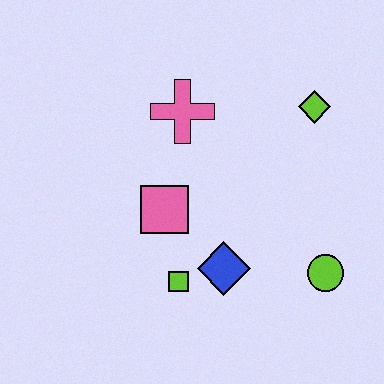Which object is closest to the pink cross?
The pink square is closest to the pink cross.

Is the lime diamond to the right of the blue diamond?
Yes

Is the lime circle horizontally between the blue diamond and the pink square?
No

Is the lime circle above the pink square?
No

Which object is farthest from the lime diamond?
The lime square is farthest from the lime diamond.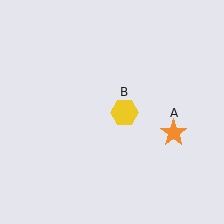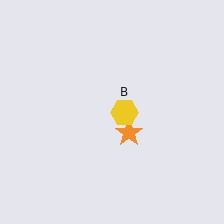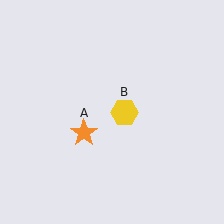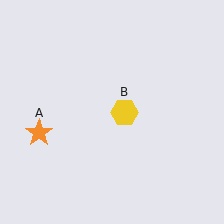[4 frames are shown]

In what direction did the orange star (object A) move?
The orange star (object A) moved left.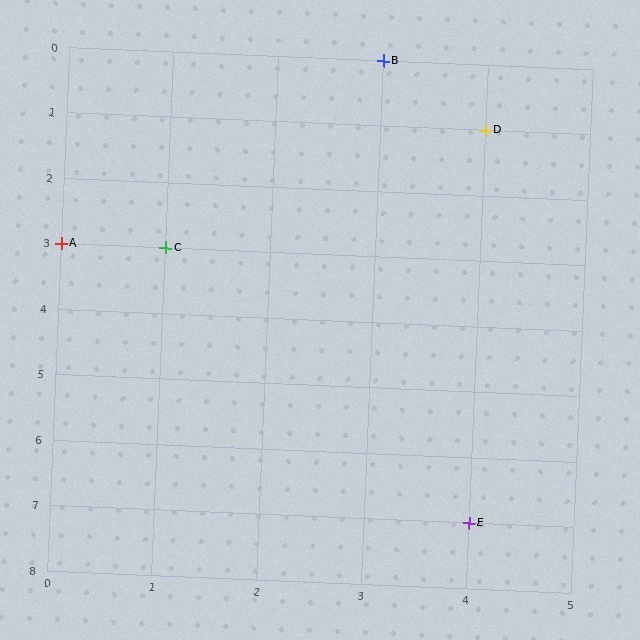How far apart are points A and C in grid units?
Points A and C are 1 column apart.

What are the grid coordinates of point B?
Point B is at grid coordinates (3, 0).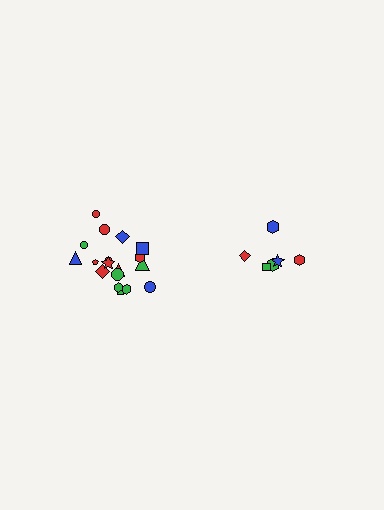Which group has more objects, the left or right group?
The left group.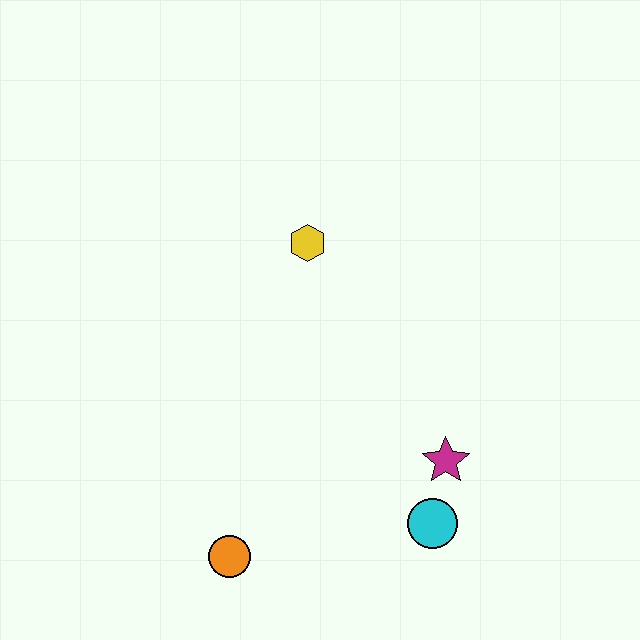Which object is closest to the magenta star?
The cyan circle is closest to the magenta star.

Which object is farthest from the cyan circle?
The yellow hexagon is farthest from the cyan circle.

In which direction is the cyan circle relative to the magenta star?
The cyan circle is below the magenta star.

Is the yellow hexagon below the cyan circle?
No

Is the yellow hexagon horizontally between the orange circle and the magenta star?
Yes